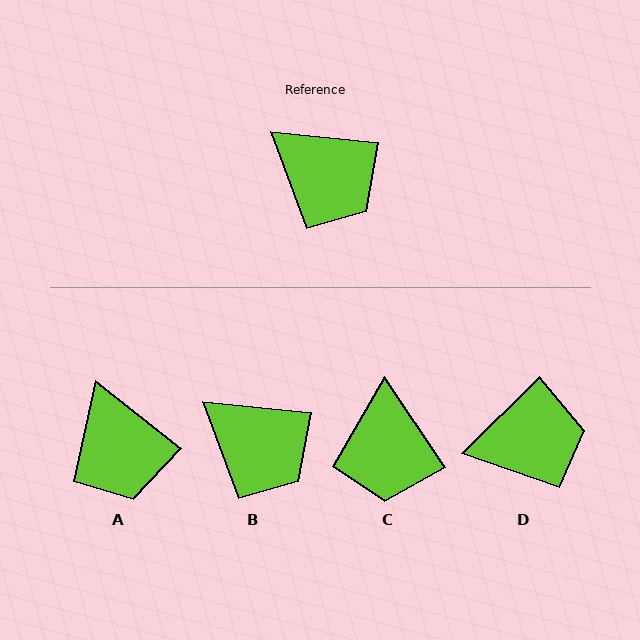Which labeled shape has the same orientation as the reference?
B.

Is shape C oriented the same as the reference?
No, it is off by about 50 degrees.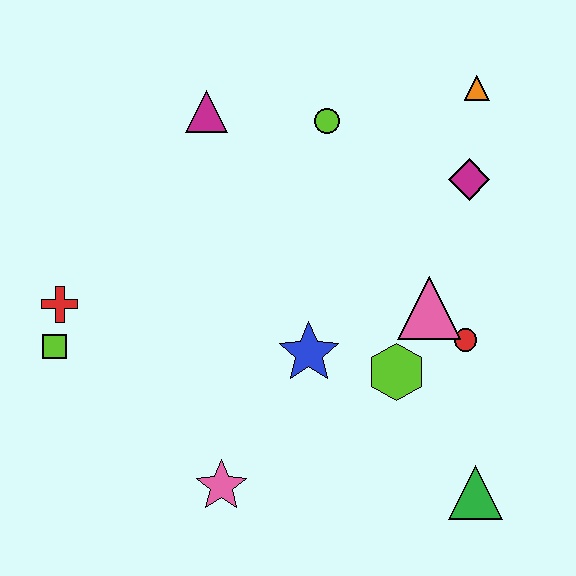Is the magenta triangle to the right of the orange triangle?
No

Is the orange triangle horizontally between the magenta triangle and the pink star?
No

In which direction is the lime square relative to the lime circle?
The lime square is to the left of the lime circle.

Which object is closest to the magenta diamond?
The orange triangle is closest to the magenta diamond.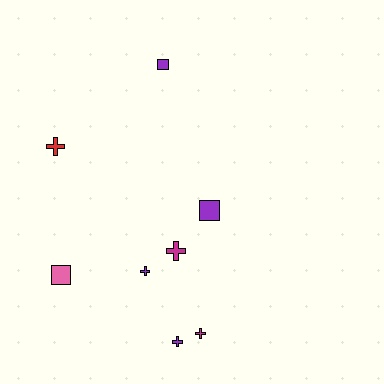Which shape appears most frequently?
Cross, with 5 objects.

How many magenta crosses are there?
There are 2 magenta crosses.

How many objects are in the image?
There are 8 objects.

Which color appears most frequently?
Purple, with 4 objects.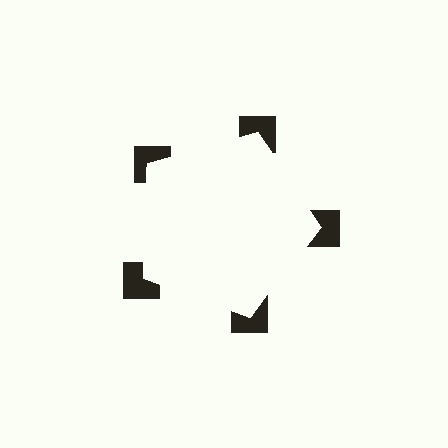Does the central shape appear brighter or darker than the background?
It typically appears slightly brighter than the background, even though no actual brightness change is drawn.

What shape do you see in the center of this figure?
An illusory pentagon — its edges are inferred from the aligned wedge cuts in the notched squares, not physically drawn.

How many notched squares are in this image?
There are 5 — one at each vertex of the illusory pentagon.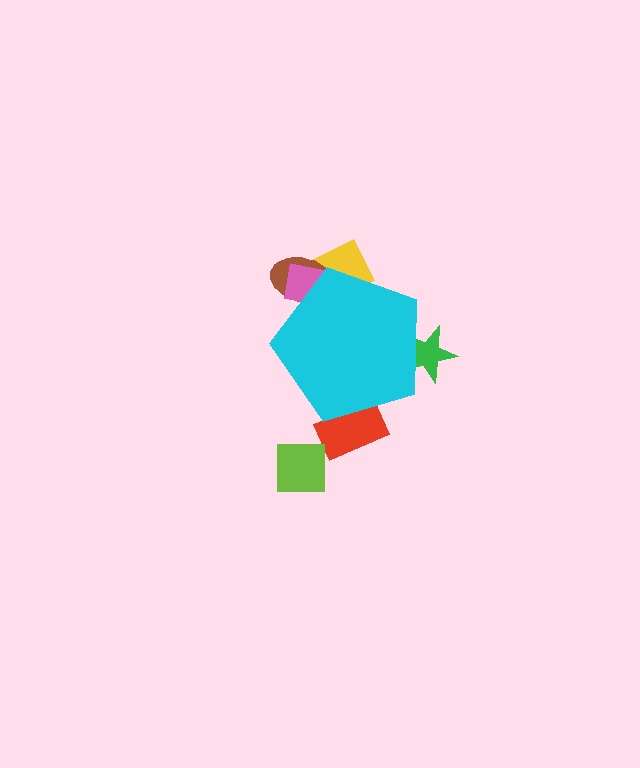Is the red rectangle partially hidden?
Yes, the red rectangle is partially hidden behind the cyan pentagon.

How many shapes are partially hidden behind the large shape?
5 shapes are partially hidden.